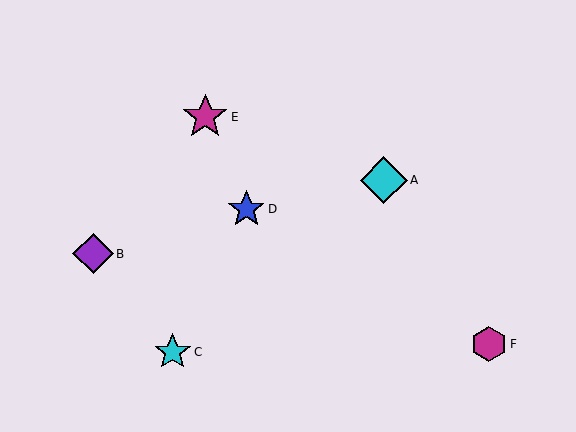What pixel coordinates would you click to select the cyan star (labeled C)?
Click at (173, 352) to select the cyan star C.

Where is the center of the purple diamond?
The center of the purple diamond is at (93, 254).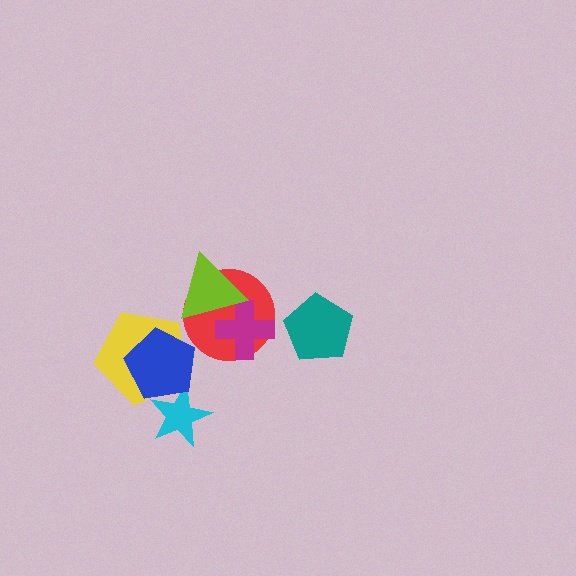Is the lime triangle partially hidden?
No, no other shape covers it.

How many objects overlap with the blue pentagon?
2 objects overlap with the blue pentagon.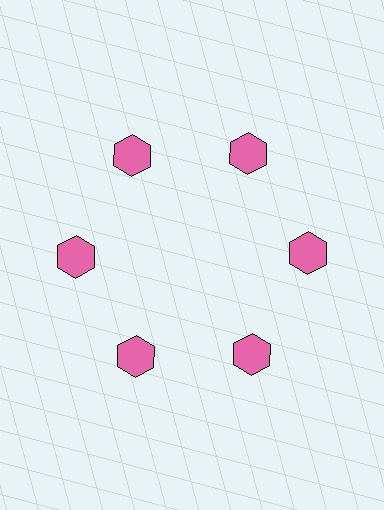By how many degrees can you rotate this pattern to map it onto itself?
The pattern maps onto itself every 60 degrees of rotation.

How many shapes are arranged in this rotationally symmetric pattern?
There are 6 shapes, arranged in 6 groups of 1.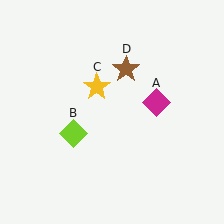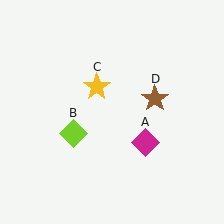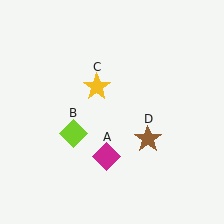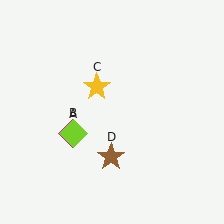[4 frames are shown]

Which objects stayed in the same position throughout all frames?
Lime diamond (object B) and yellow star (object C) remained stationary.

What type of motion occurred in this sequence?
The magenta diamond (object A), brown star (object D) rotated clockwise around the center of the scene.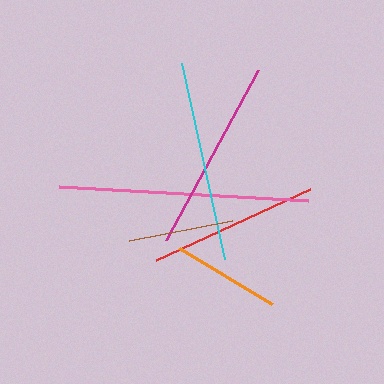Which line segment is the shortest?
The brown line is the shortest at approximately 105 pixels.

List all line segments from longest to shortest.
From longest to shortest: pink, cyan, magenta, red, orange, brown.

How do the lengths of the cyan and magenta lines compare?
The cyan and magenta lines are approximately the same length.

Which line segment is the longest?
The pink line is the longest at approximately 249 pixels.